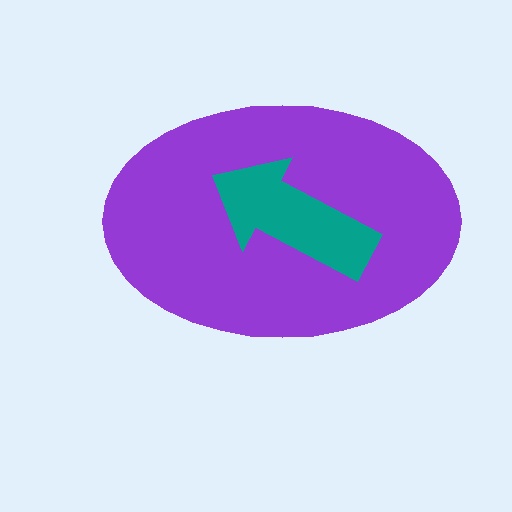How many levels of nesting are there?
2.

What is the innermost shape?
The teal arrow.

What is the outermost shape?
The purple ellipse.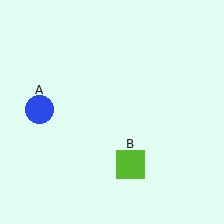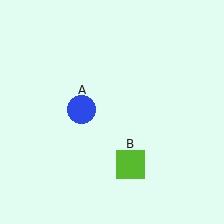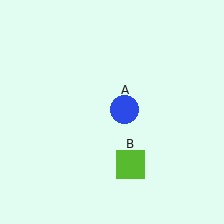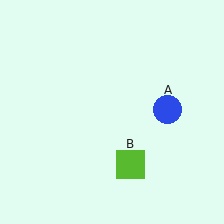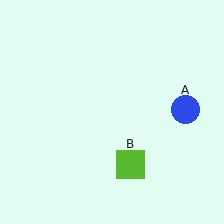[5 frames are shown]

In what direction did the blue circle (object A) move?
The blue circle (object A) moved right.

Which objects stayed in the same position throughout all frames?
Lime square (object B) remained stationary.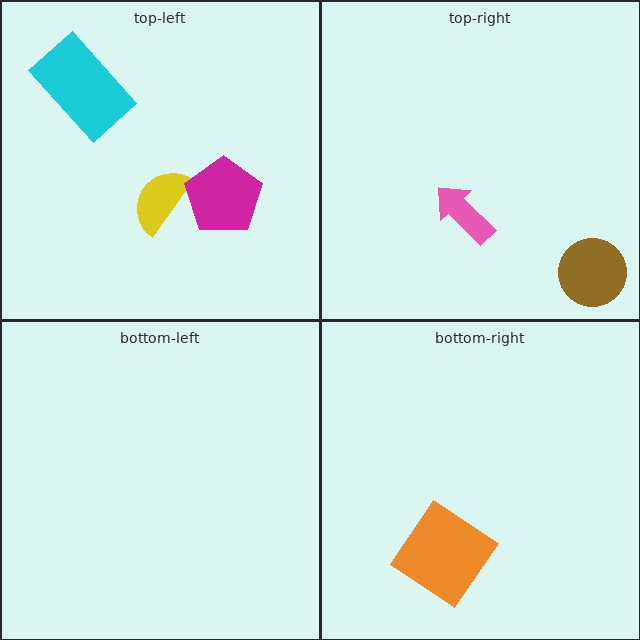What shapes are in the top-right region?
The pink arrow, the brown circle.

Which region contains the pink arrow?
The top-right region.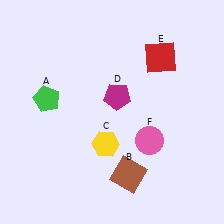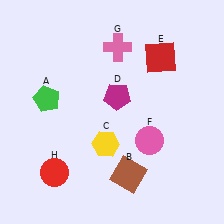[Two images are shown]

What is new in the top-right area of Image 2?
A pink cross (G) was added in the top-right area of Image 2.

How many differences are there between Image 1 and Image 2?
There are 2 differences between the two images.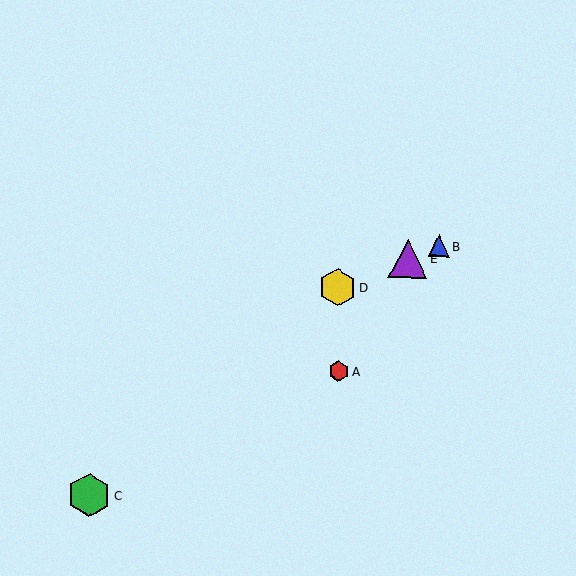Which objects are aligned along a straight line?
Objects B, D, E are aligned along a straight line.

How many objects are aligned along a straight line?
3 objects (B, D, E) are aligned along a straight line.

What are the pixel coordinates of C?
Object C is at (89, 495).